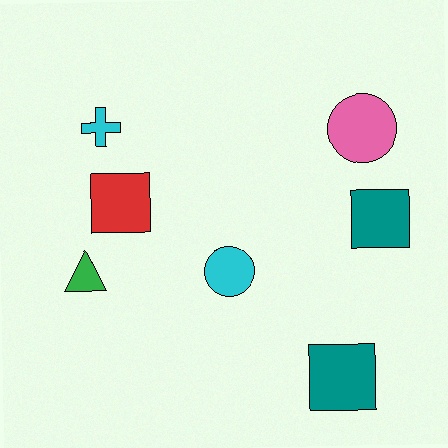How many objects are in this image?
There are 7 objects.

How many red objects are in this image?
There is 1 red object.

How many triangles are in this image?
There is 1 triangle.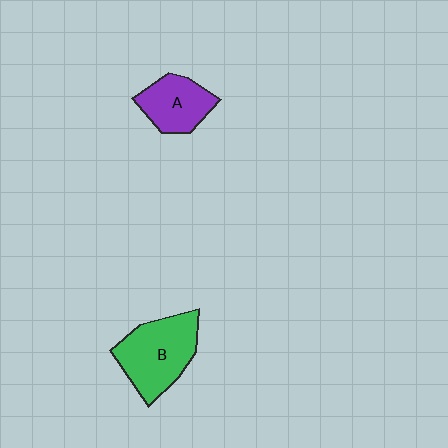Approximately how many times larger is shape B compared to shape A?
Approximately 1.5 times.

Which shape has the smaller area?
Shape A (purple).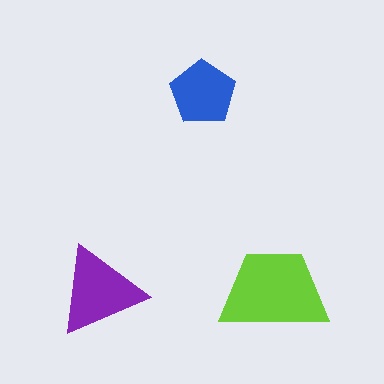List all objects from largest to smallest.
The lime trapezoid, the purple triangle, the blue pentagon.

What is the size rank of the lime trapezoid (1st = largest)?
1st.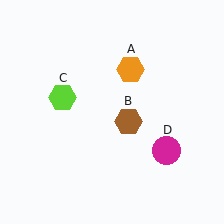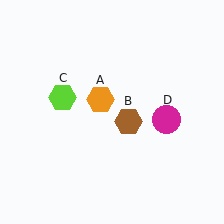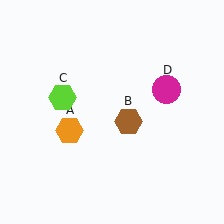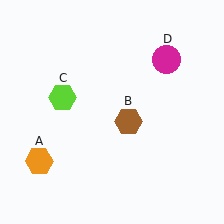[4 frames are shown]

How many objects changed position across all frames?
2 objects changed position: orange hexagon (object A), magenta circle (object D).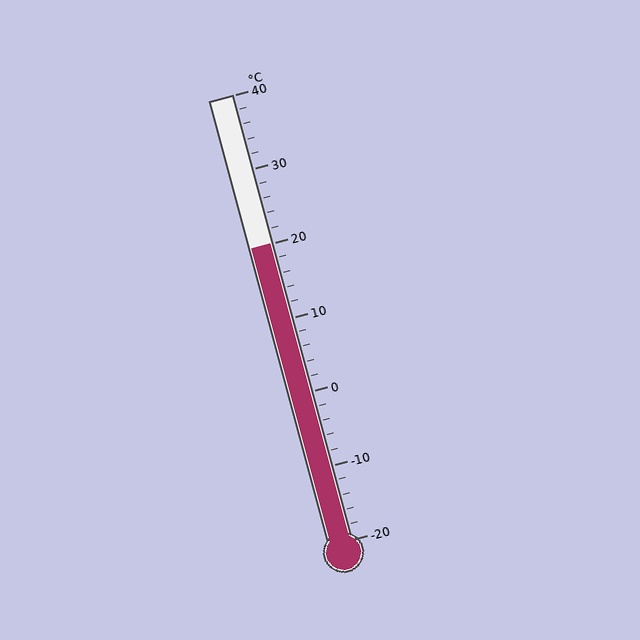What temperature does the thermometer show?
The thermometer shows approximately 20°C.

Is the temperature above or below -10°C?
The temperature is above -10°C.